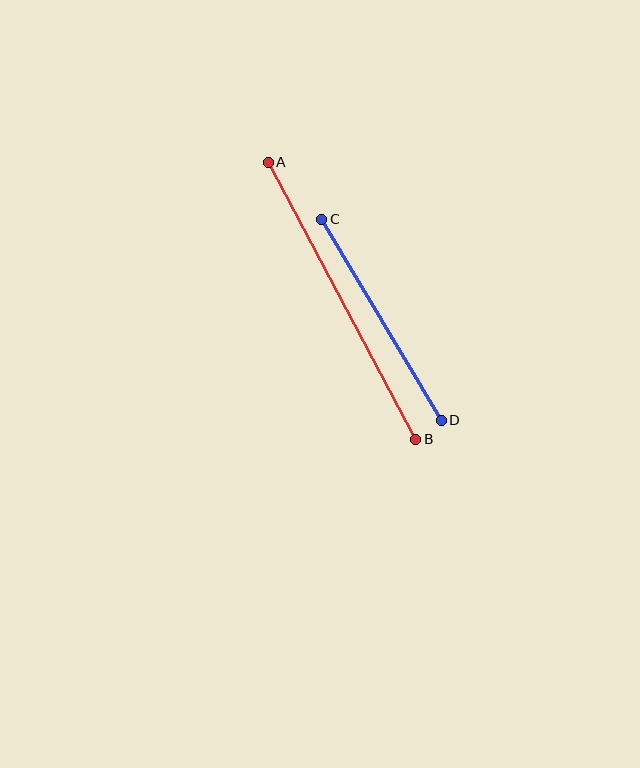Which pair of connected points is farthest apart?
Points A and B are farthest apart.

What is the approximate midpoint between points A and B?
The midpoint is at approximately (342, 301) pixels.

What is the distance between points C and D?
The distance is approximately 234 pixels.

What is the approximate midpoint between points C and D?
The midpoint is at approximately (381, 320) pixels.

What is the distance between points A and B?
The distance is approximately 314 pixels.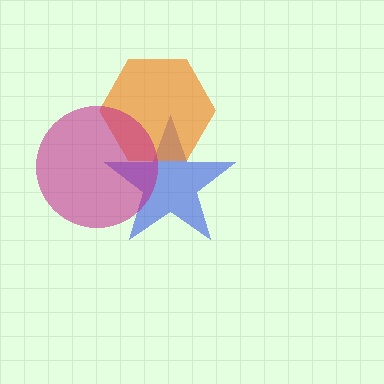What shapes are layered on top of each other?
The layered shapes are: a blue star, an orange hexagon, a magenta circle.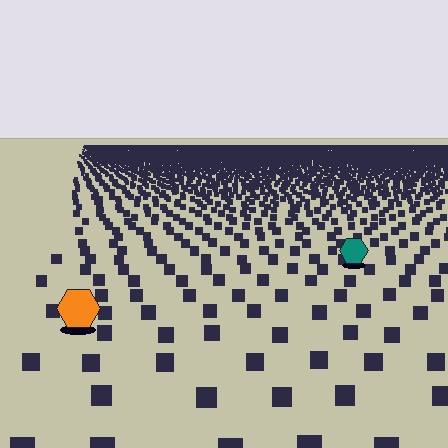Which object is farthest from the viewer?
The teal hexagon is farthest from the viewer. It appears smaller and the ground texture around it is denser.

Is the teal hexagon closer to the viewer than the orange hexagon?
No. The orange hexagon is closer — you can tell from the texture gradient: the ground texture is coarser near it.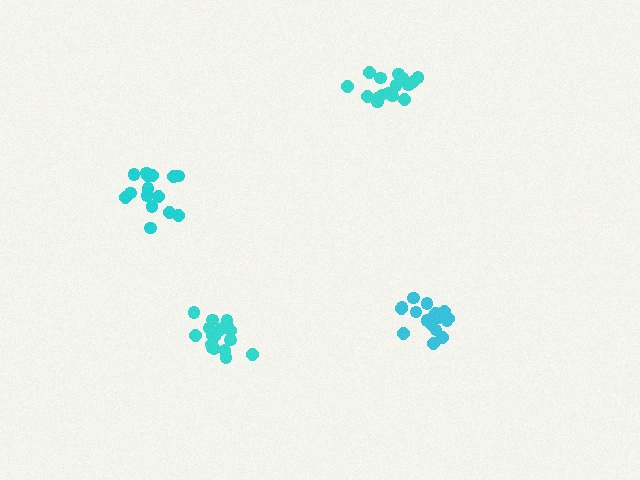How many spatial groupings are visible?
There are 4 spatial groupings.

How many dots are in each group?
Group 1: 18 dots, Group 2: 16 dots, Group 3: 19 dots, Group 4: 15 dots (68 total).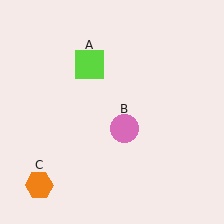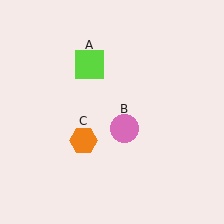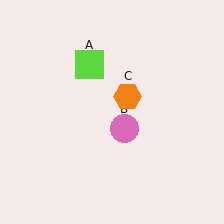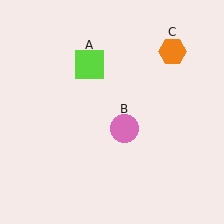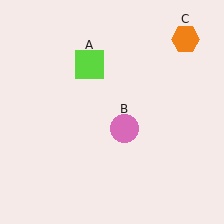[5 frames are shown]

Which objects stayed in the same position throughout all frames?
Lime square (object A) and pink circle (object B) remained stationary.